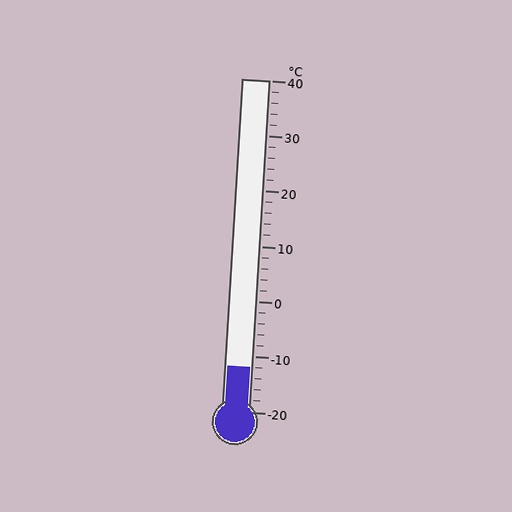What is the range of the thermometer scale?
The thermometer scale ranges from -20°C to 40°C.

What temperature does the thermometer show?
The thermometer shows approximately -12°C.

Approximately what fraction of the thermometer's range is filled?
The thermometer is filled to approximately 15% of its range.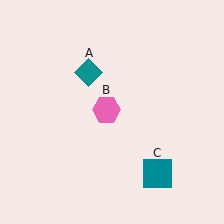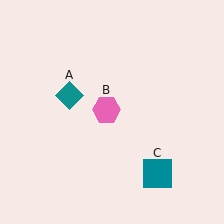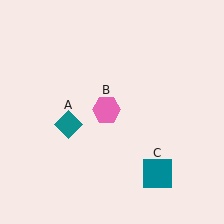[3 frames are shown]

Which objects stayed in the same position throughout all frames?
Pink hexagon (object B) and teal square (object C) remained stationary.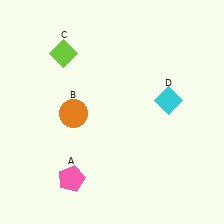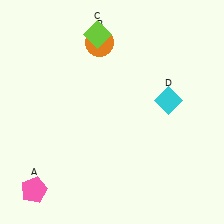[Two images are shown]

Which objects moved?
The objects that moved are: the pink pentagon (A), the orange circle (B), the lime diamond (C).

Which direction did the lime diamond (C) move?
The lime diamond (C) moved right.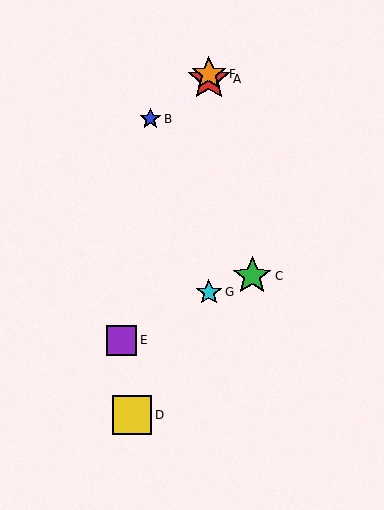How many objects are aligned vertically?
3 objects (A, F, G) are aligned vertically.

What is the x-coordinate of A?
Object A is at x≈209.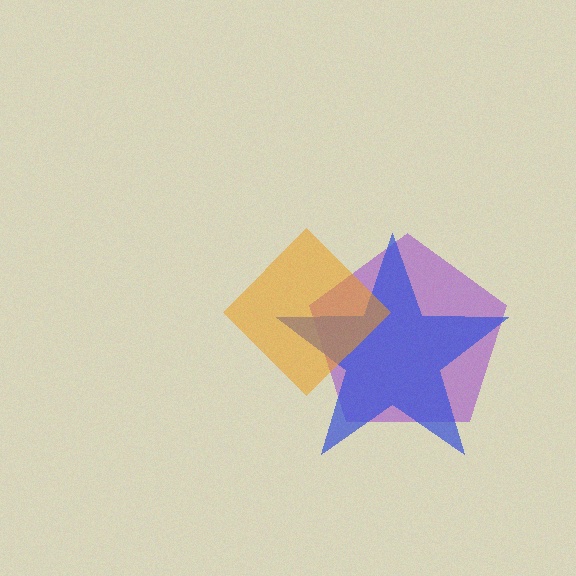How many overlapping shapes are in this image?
There are 3 overlapping shapes in the image.